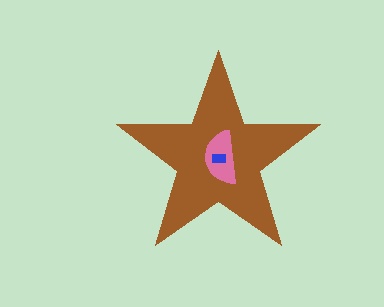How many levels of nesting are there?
3.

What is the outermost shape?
The brown star.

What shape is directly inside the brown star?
The pink semicircle.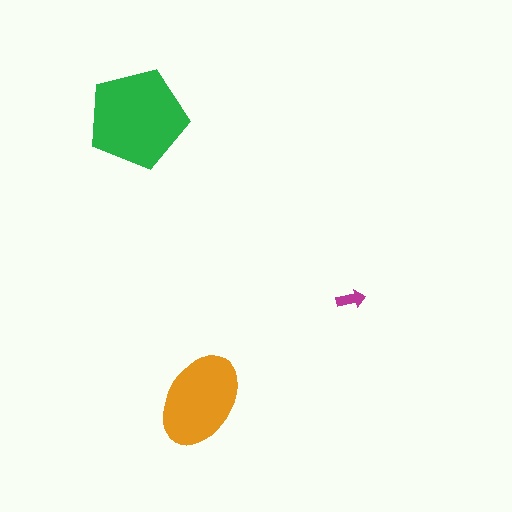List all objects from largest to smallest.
The green pentagon, the orange ellipse, the magenta arrow.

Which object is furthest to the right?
The magenta arrow is rightmost.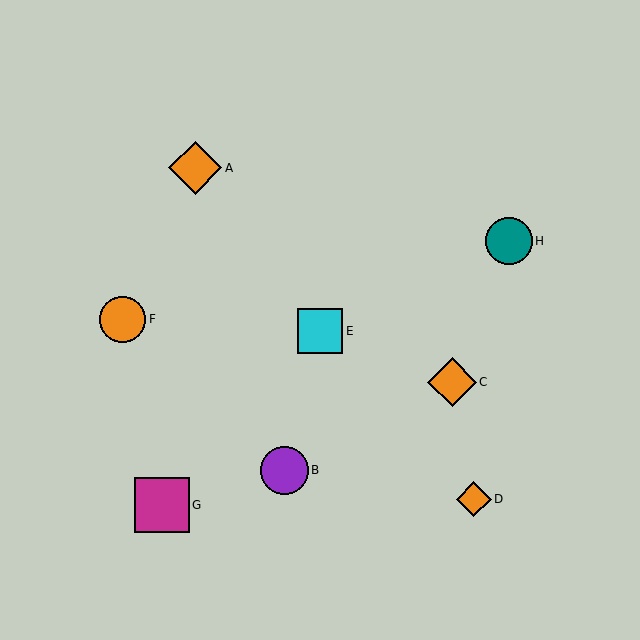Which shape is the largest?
The magenta square (labeled G) is the largest.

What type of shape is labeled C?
Shape C is an orange diamond.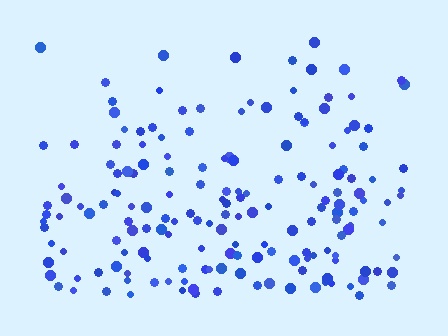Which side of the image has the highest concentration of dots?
The bottom.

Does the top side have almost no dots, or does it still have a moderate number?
Still a moderate number, just noticeably fewer than the bottom.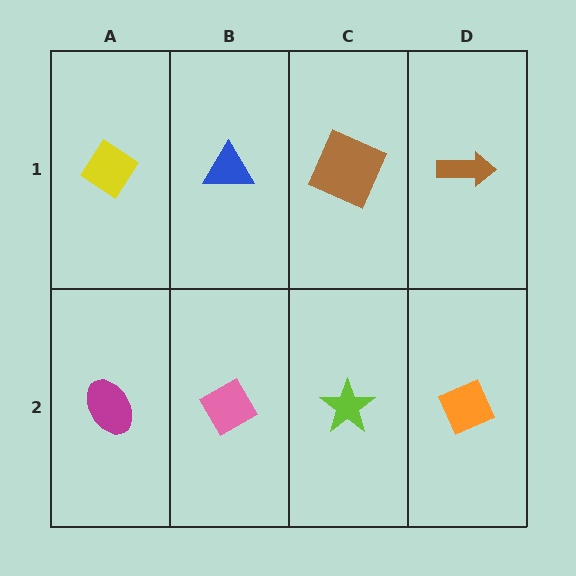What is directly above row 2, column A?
A yellow diamond.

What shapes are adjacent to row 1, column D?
An orange diamond (row 2, column D), a brown square (row 1, column C).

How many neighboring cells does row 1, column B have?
3.